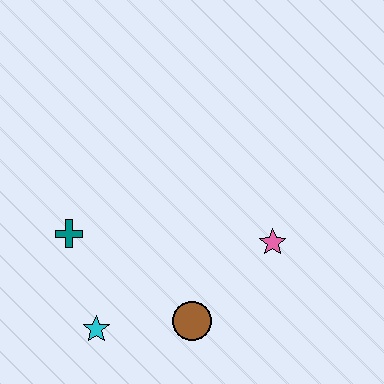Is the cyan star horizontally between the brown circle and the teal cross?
Yes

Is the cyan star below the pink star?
Yes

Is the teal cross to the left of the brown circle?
Yes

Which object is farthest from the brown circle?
The teal cross is farthest from the brown circle.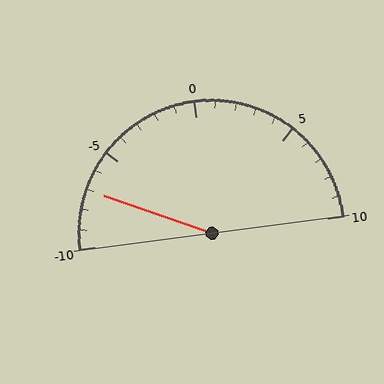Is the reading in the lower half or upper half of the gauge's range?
The reading is in the lower half of the range (-10 to 10).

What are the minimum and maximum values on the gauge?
The gauge ranges from -10 to 10.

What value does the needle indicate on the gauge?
The needle indicates approximately -7.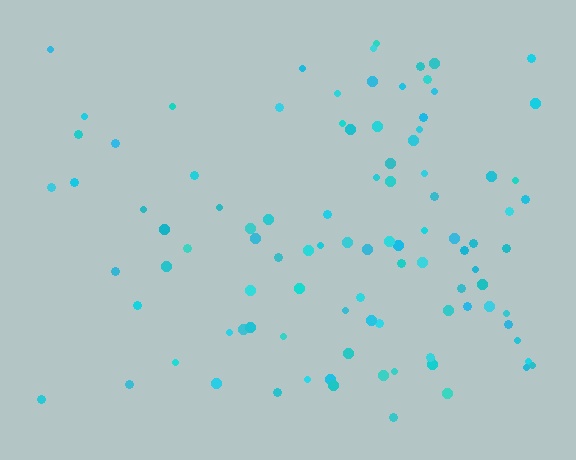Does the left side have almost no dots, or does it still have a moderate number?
Still a moderate number, just noticeably fewer than the right.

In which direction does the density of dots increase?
From left to right, with the right side densest.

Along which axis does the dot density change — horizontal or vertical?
Horizontal.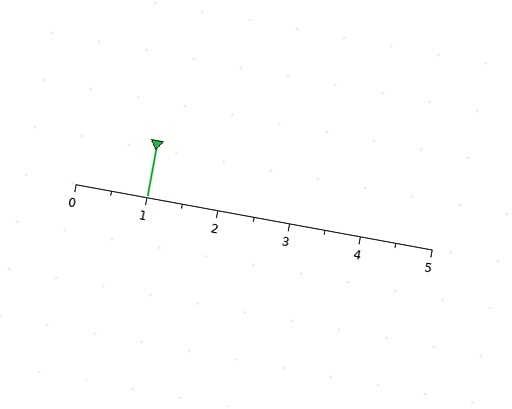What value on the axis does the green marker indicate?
The marker indicates approximately 1.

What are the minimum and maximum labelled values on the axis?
The axis runs from 0 to 5.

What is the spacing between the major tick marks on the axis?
The major ticks are spaced 1 apart.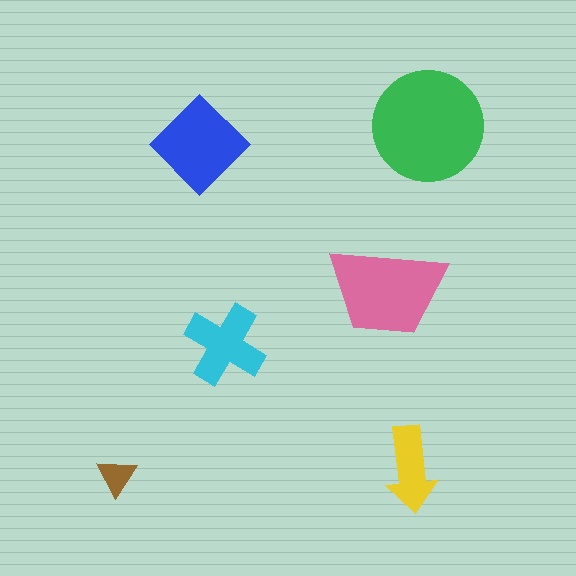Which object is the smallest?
The brown triangle.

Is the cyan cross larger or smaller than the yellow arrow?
Larger.